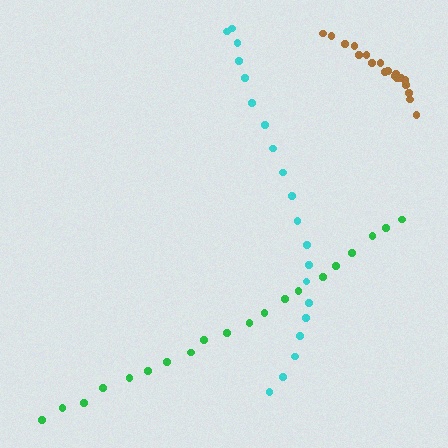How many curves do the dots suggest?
There are 3 distinct paths.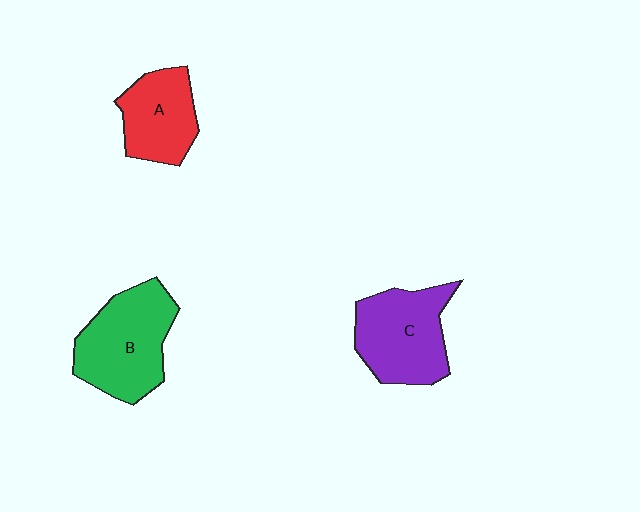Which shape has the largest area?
Shape B (green).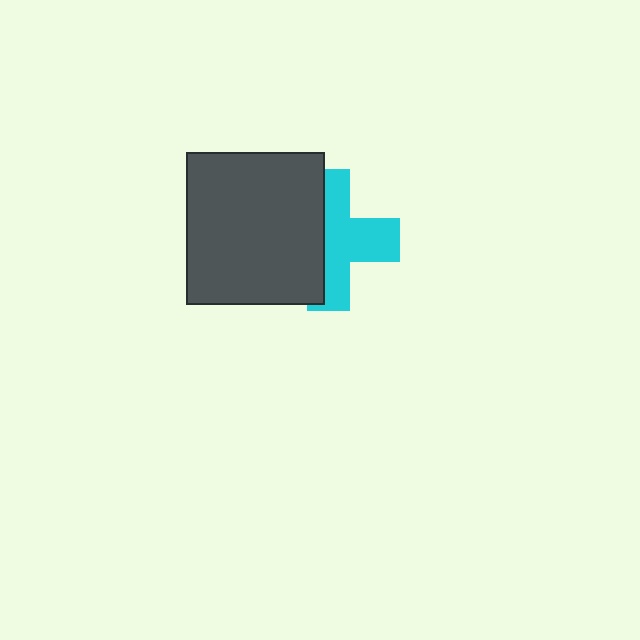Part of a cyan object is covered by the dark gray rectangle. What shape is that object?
It is a cross.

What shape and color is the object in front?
The object in front is a dark gray rectangle.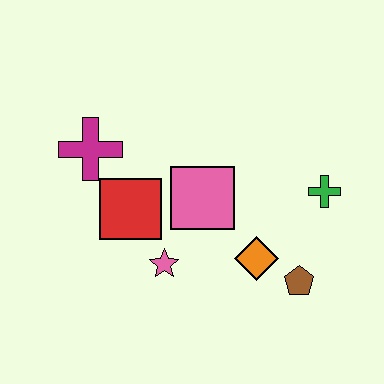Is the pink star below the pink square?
Yes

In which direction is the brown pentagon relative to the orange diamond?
The brown pentagon is to the right of the orange diamond.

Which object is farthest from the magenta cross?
The brown pentagon is farthest from the magenta cross.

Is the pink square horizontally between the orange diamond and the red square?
Yes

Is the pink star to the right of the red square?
Yes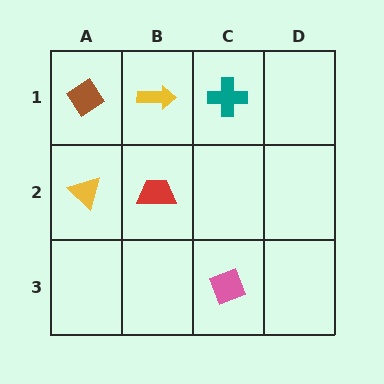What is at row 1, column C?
A teal cross.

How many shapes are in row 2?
2 shapes.